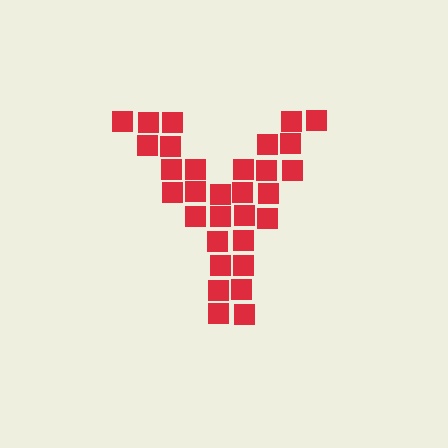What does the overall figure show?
The overall figure shows the letter Y.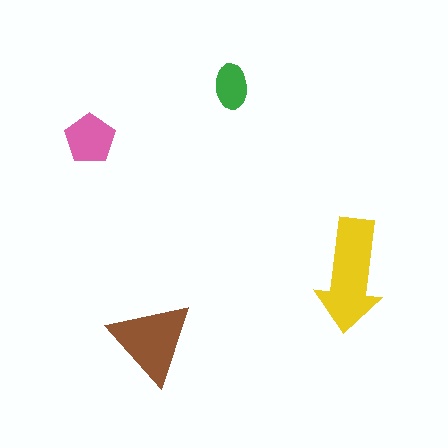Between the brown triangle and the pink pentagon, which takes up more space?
The brown triangle.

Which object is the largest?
The yellow arrow.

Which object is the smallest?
The green ellipse.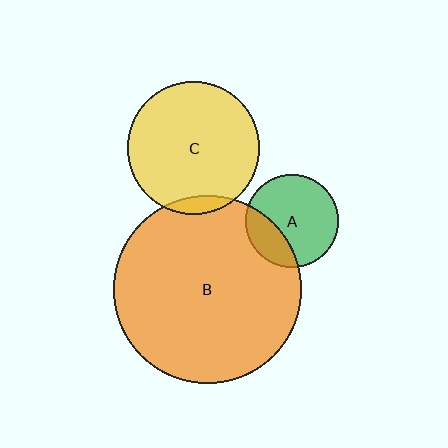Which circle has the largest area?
Circle B (orange).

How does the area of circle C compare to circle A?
Approximately 2.0 times.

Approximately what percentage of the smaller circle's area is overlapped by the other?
Approximately 5%.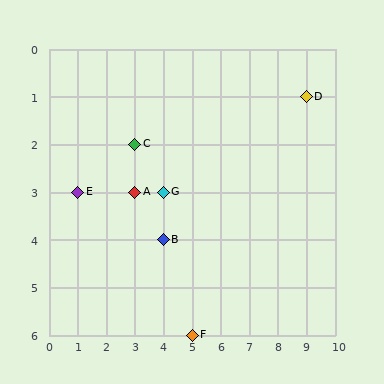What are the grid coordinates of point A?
Point A is at grid coordinates (3, 3).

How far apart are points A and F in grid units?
Points A and F are 2 columns and 3 rows apart (about 3.6 grid units diagonally).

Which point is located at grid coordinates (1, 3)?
Point E is at (1, 3).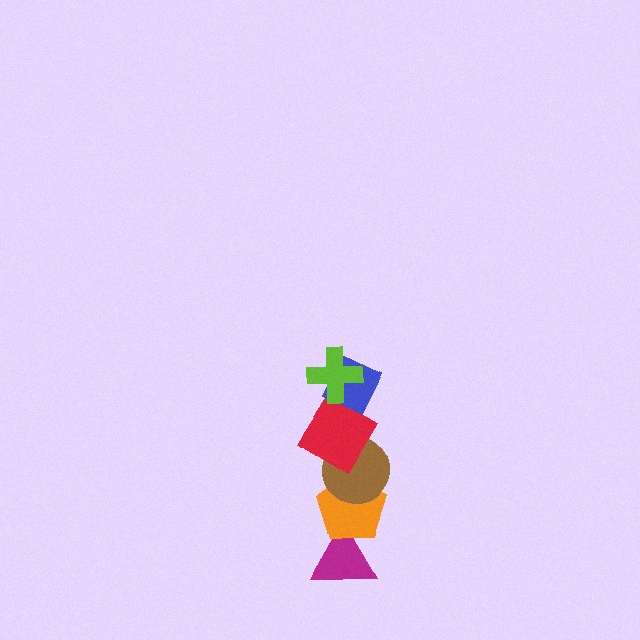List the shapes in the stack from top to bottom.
From top to bottom: the lime cross, the blue diamond, the red diamond, the brown circle, the orange pentagon, the magenta triangle.